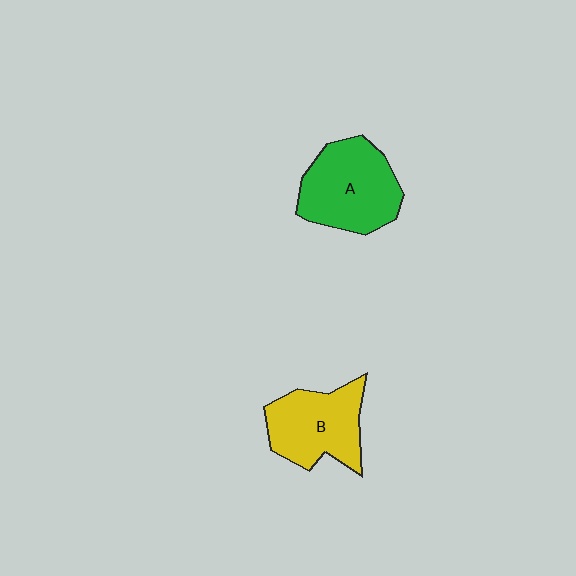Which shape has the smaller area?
Shape B (yellow).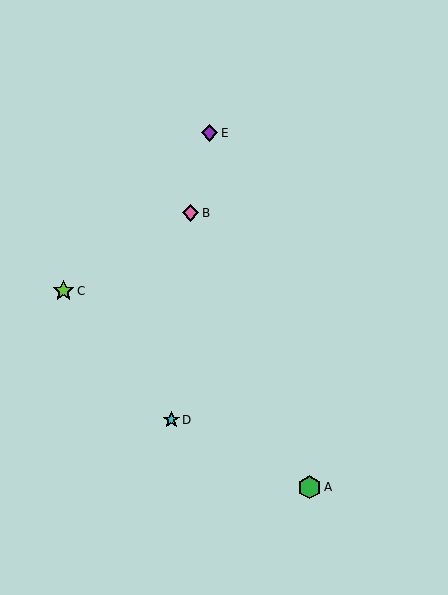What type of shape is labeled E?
Shape E is a purple diamond.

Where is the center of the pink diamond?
The center of the pink diamond is at (190, 213).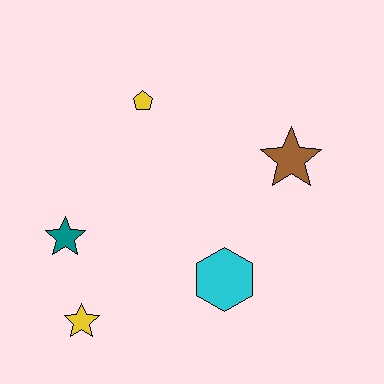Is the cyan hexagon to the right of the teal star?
Yes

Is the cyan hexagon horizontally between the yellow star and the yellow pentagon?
No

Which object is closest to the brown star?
The cyan hexagon is closest to the brown star.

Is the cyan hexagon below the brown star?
Yes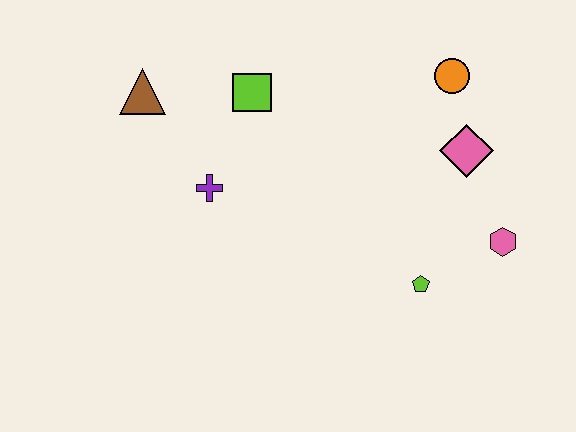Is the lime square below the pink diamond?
No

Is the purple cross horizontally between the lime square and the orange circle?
No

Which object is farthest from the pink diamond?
The brown triangle is farthest from the pink diamond.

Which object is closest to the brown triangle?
The lime square is closest to the brown triangle.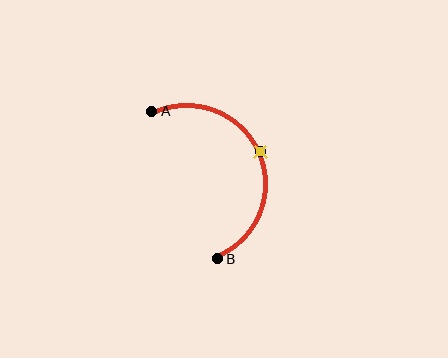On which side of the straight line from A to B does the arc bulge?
The arc bulges to the right of the straight line connecting A and B.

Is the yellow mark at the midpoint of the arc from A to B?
Yes. The yellow mark lies on the arc at equal arc-length from both A and B — it is the arc midpoint.